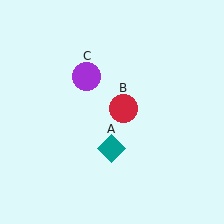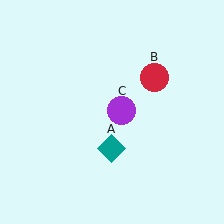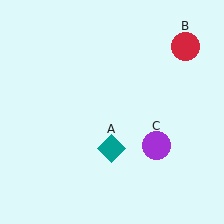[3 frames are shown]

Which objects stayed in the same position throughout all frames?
Teal diamond (object A) remained stationary.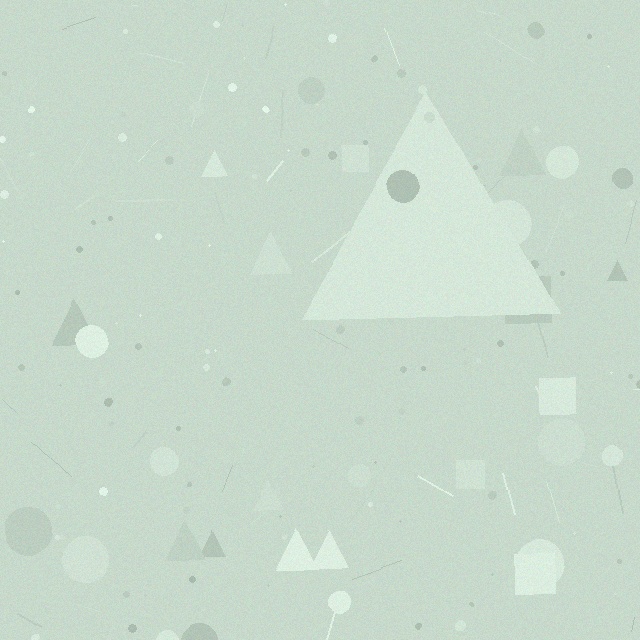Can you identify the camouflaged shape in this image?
The camouflaged shape is a triangle.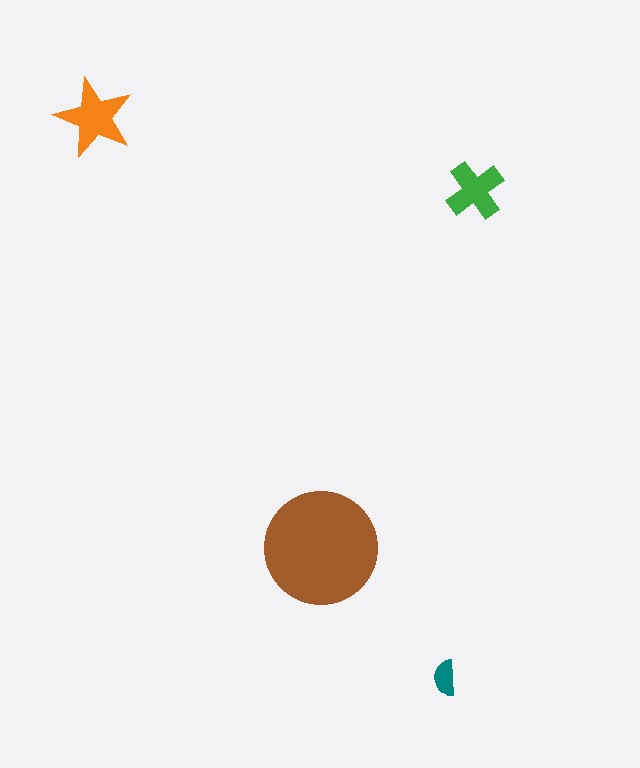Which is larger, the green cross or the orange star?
The orange star.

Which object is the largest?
The brown circle.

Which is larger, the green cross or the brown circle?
The brown circle.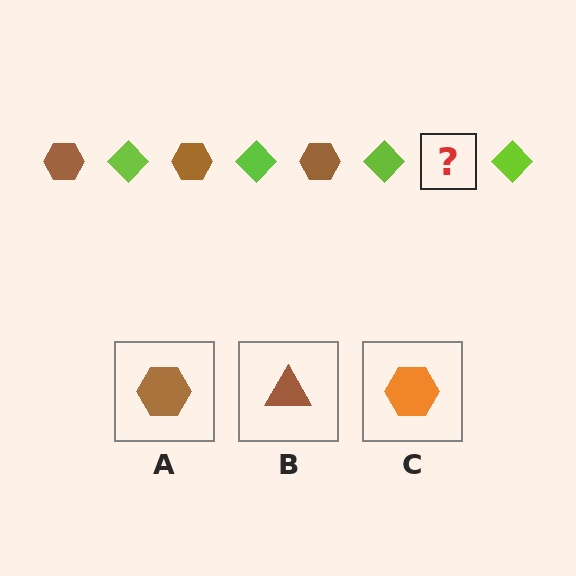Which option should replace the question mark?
Option A.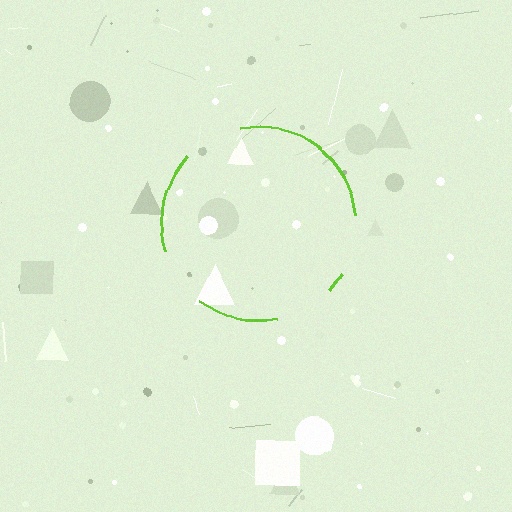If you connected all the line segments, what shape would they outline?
They would outline a circle.